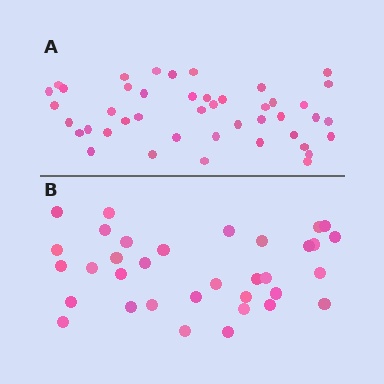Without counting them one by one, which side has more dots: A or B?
Region A (the top region) has more dots.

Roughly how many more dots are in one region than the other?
Region A has roughly 10 or so more dots than region B.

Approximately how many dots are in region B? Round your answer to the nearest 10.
About 30 dots. (The exact count is 34, which rounds to 30.)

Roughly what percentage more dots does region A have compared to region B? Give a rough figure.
About 30% more.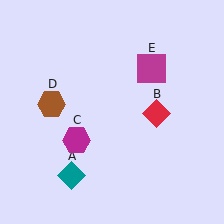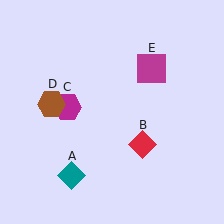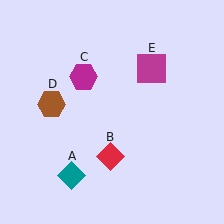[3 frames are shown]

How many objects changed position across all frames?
2 objects changed position: red diamond (object B), magenta hexagon (object C).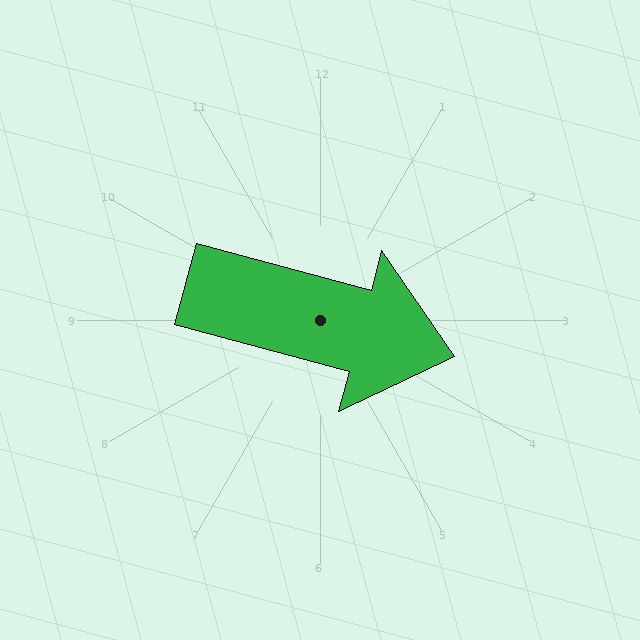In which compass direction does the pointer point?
East.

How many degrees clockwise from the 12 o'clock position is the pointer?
Approximately 105 degrees.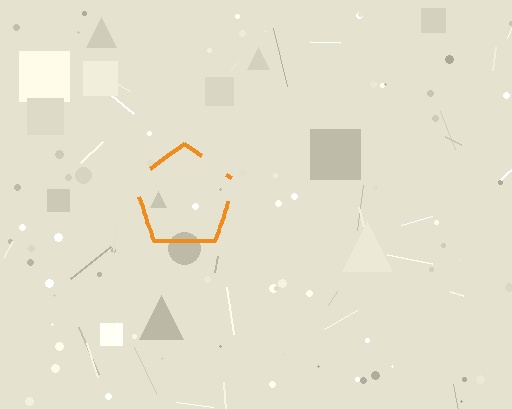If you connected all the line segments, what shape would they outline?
They would outline a pentagon.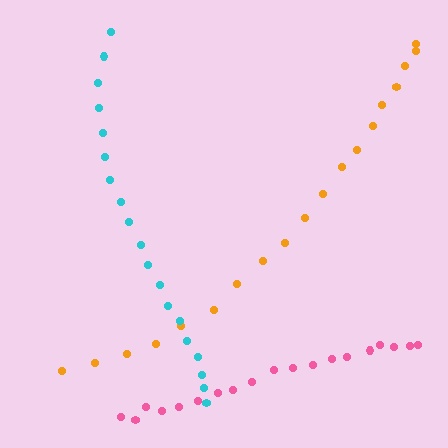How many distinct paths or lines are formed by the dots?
There are 3 distinct paths.